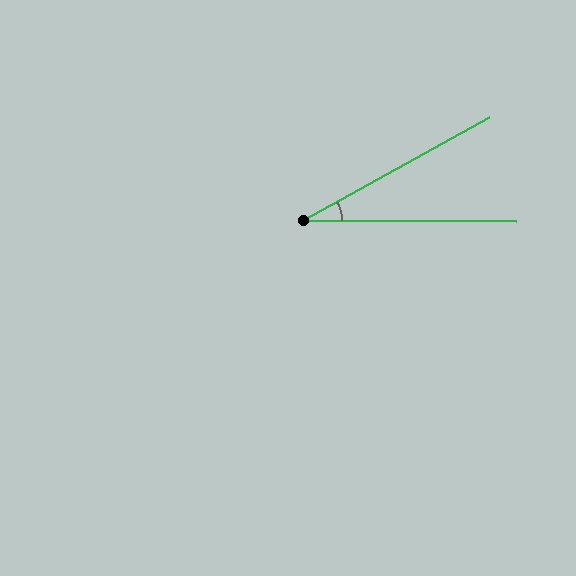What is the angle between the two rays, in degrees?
Approximately 29 degrees.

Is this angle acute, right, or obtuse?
It is acute.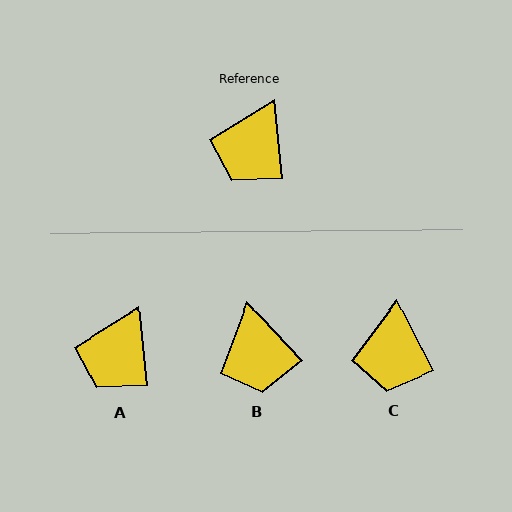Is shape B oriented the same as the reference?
No, it is off by about 37 degrees.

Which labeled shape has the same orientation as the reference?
A.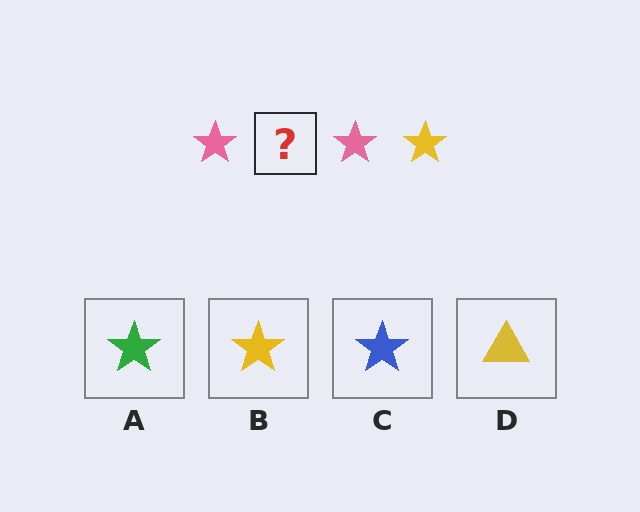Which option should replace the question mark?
Option B.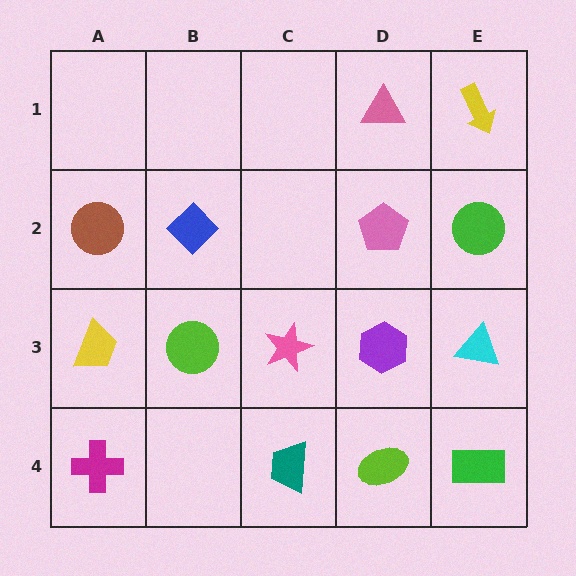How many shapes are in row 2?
4 shapes.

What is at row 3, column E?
A cyan triangle.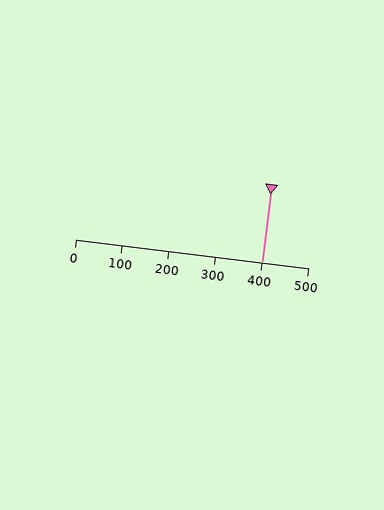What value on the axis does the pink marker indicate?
The marker indicates approximately 400.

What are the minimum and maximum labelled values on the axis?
The axis runs from 0 to 500.